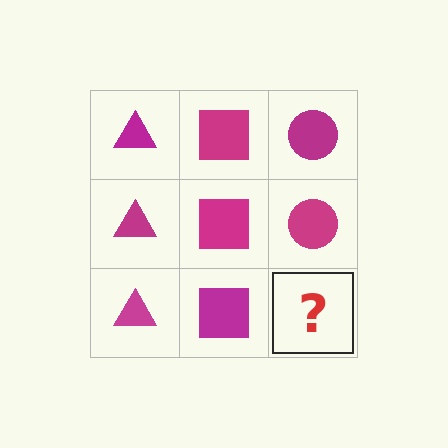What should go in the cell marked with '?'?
The missing cell should contain a magenta circle.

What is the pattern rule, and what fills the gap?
The rule is that each column has a consistent shape. The gap should be filled with a magenta circle.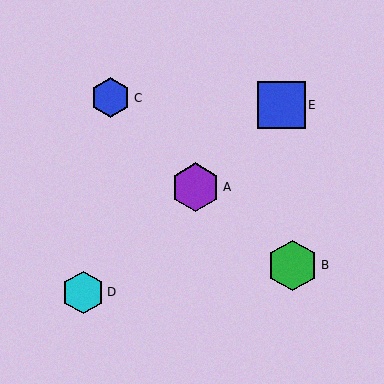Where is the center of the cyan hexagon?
The center of the cyan hexagon is at (83, 292).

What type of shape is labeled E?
Shape E is a blue square.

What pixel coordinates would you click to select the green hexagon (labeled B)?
Click at (293, 265) to select the green hexagon B.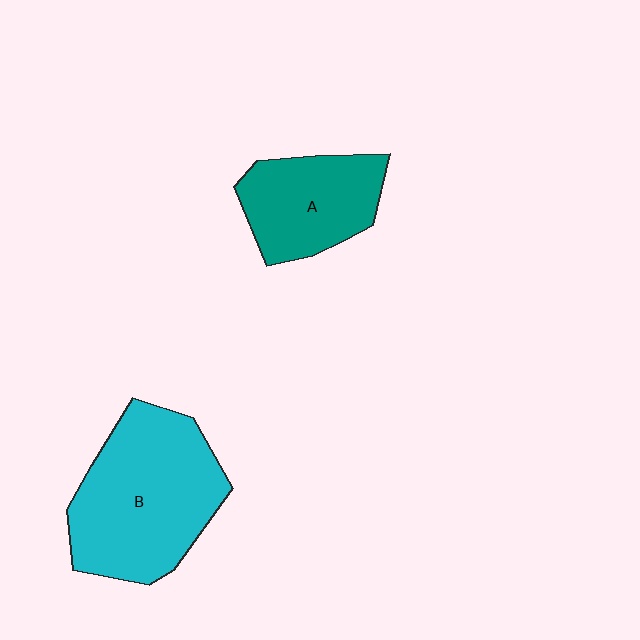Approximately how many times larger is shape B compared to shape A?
Approximately 1.6 times.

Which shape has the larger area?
Shape B (cyan).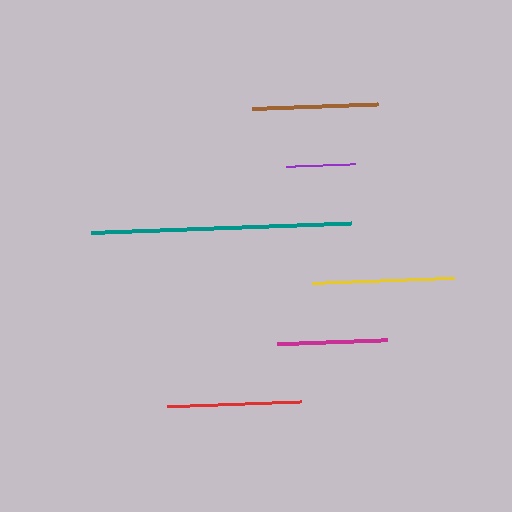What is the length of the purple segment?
The purple segment is approximately 69 pixels long.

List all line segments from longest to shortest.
From longest to shortest: teal, yellow, red, brown, magenta, purple.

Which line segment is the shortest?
The purple line is the shortest at approximately 69 pixels.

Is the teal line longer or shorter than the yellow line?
The teal line is longer than the yellow line.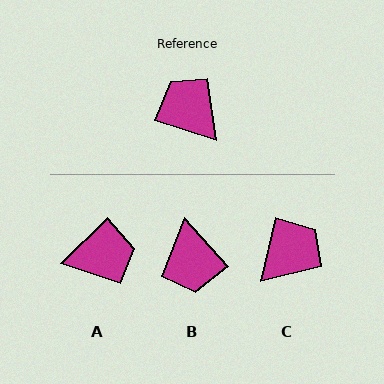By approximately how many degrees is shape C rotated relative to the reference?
Approximately 85 degrees clockwise.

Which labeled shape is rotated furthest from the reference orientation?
B, about 150 degrees away.